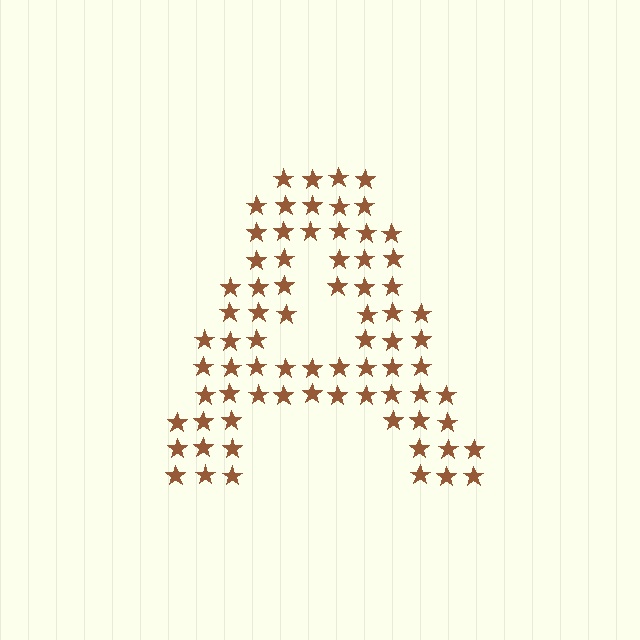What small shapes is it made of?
It is made of small stars.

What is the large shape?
The large shape is the letter A.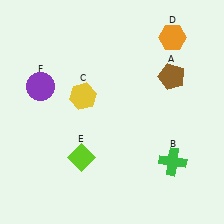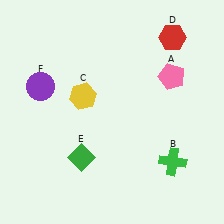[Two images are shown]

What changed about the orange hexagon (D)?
In Image 1, D is orange. In Image 2, it changed to red.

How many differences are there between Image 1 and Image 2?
There are 3 differences between the two images.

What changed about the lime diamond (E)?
In Image 1, E is lime. In Image 2, it changed to green.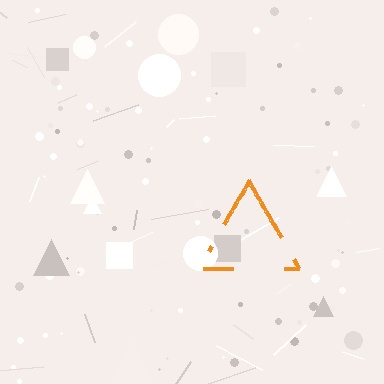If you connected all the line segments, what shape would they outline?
They would outline a triangle.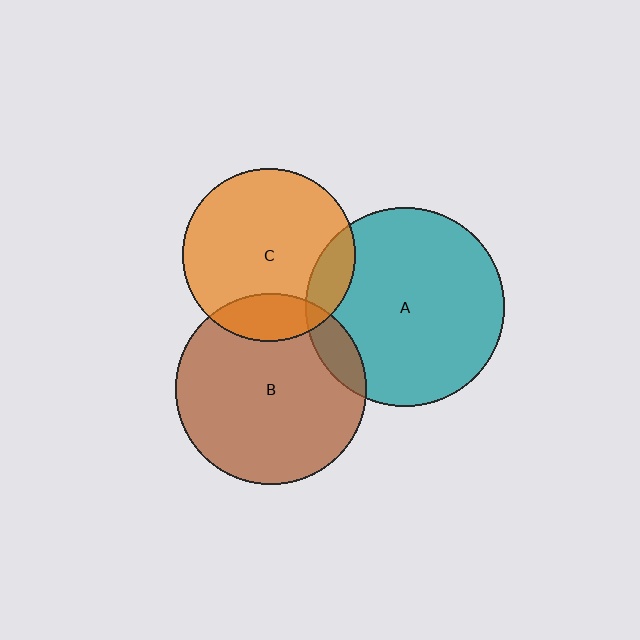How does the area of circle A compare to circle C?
Approximately 1.3 times.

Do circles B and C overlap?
Yes.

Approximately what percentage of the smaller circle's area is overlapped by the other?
Approximately 20%.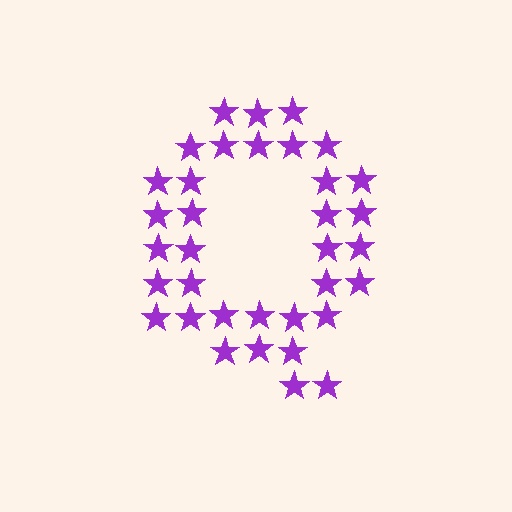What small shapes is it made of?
It is made of small stars.